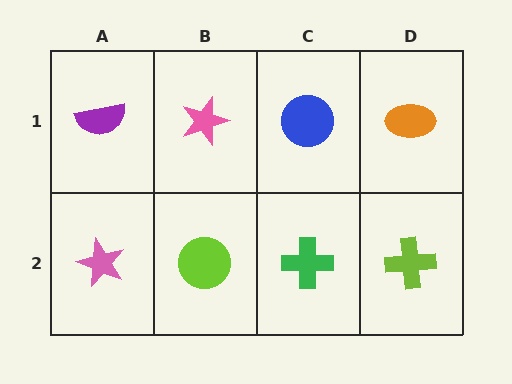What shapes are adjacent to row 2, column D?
An orange ellipse (row 1, column D), a green cross (row 2, column C).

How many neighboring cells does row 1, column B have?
3.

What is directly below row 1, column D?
A lime cross.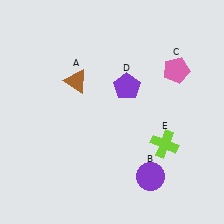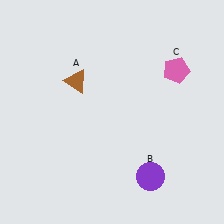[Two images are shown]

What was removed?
The purple pentagon (D), the lime cross (E) were removed in Image 2.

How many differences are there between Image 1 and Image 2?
There are 2 differences between the two images.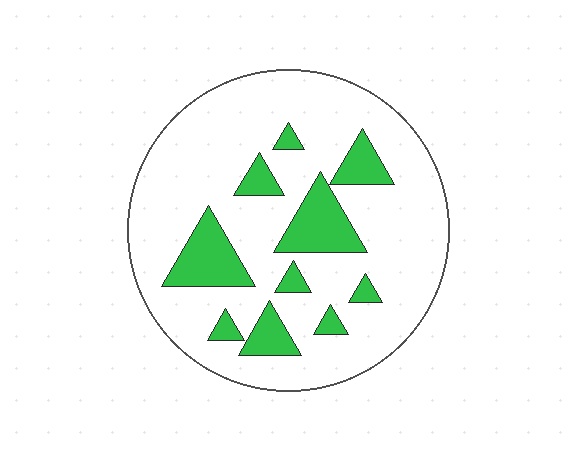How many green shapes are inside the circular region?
10.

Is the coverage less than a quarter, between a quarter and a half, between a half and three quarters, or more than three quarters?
Less than a quarter.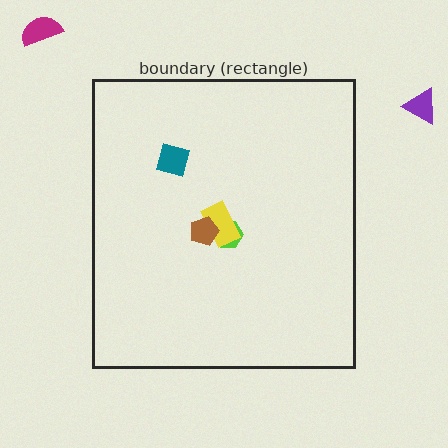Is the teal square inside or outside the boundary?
Inside.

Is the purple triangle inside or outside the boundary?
Outside.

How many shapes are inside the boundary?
4 inside, 2 outside.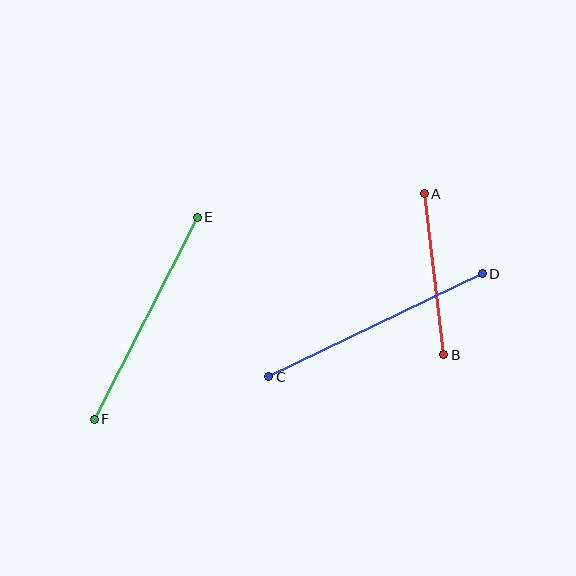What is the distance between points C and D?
The distance is approximately 237 pixels.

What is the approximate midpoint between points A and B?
The midpoint is at approximately (434, 274) pixels.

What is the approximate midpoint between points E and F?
The midpoint is at approximately (146, 318) pixels.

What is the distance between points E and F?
The distance is approximately 227 pixels.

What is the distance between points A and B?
The distance is approximately 162 pixels.